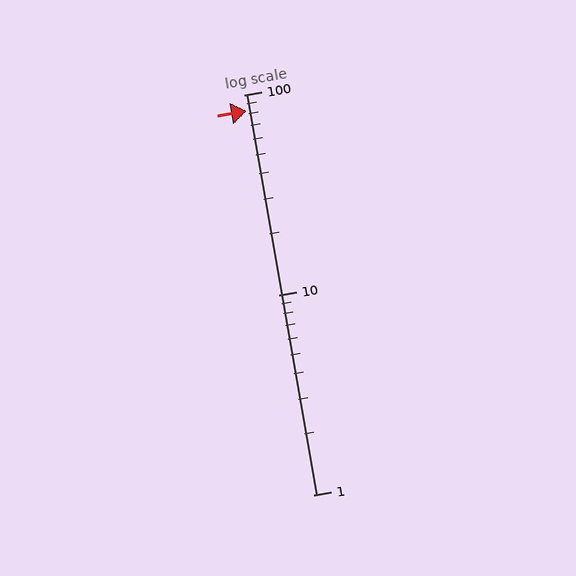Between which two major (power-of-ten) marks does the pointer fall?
The pointer is between 10 and 100.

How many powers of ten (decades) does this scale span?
The scale spans 2 decades, from 1 to 100.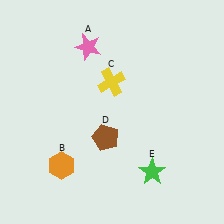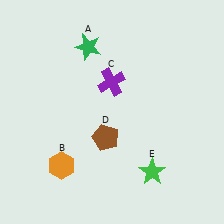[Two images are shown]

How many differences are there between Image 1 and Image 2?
There are 2 differences between the two images.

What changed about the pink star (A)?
In Image 1, A is pink. In Image 2, it changed to green.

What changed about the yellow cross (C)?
In Image 1, C is yellow. In Image 2, it changed to purple.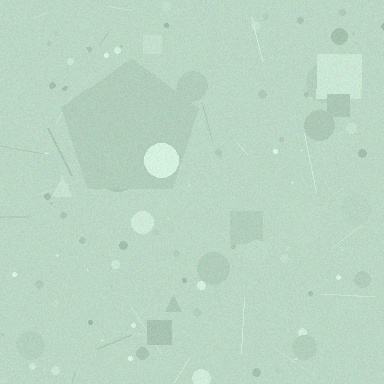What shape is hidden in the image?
A pentagon is hidden in the image.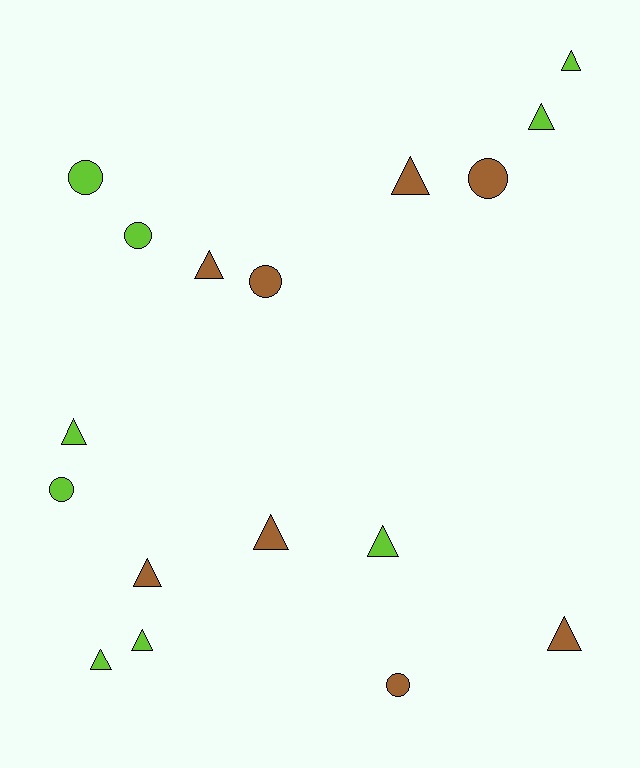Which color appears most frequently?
Lime, with 9 objects.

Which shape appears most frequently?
Triangle, with 11 objects.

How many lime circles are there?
There are 3 lime circles.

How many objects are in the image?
There are 17 objects.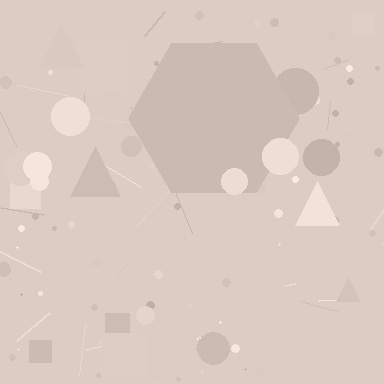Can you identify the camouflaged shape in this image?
The camouflaged shape is a hexagon.